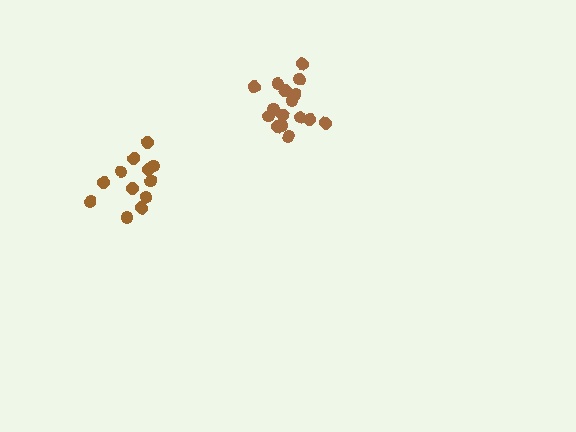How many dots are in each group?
Group 1: 12 dots, Group 2: 17 dots (29 total).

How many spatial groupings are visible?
There are 2 spatial groupings.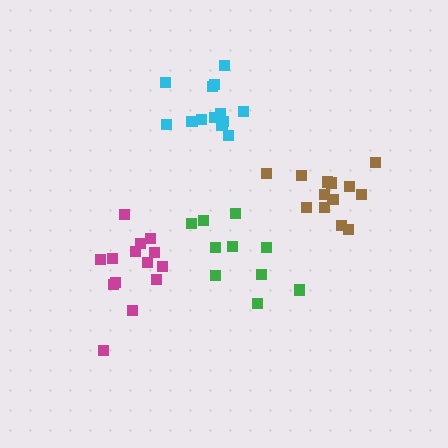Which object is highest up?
The cyan cluster is topmost.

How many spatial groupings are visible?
There are 4 spatial groupings.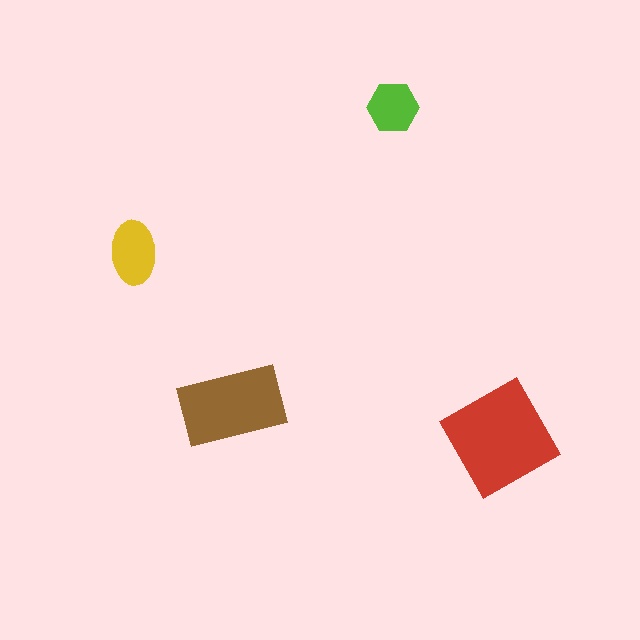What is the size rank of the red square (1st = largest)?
1st.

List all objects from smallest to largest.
The lime hexagon, the yellow ellipse, the brown rectangle, the red square.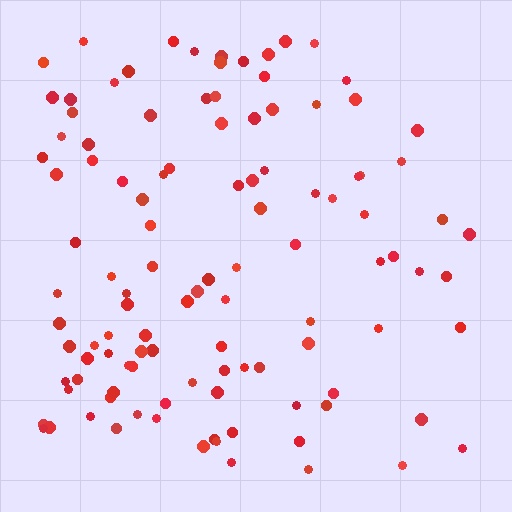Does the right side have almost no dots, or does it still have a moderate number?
Still a moderate number, just noticeably fewer than the left.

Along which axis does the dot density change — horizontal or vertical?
Horizontal.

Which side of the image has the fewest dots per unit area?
The right.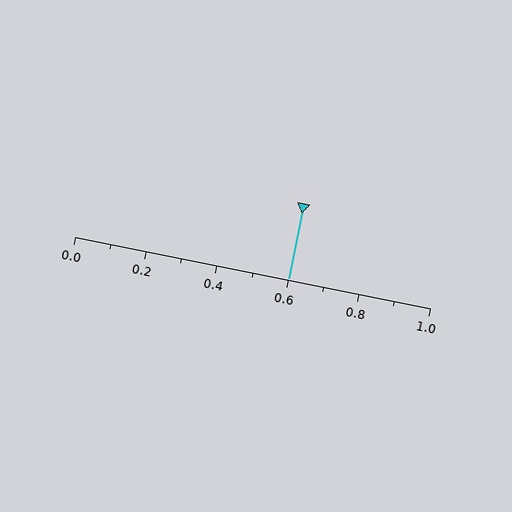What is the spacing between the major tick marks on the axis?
The major ticks are spaced 0.2 apart.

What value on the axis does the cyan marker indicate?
The marker indicates approximately 0.6.